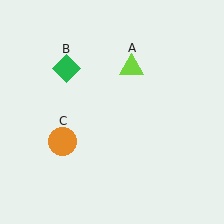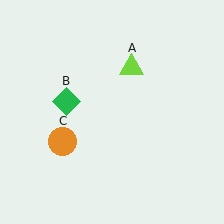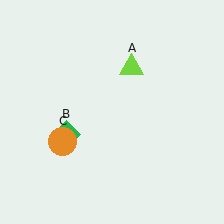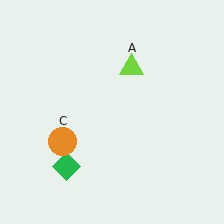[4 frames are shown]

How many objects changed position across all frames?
1 object changed position: green diamond (object B).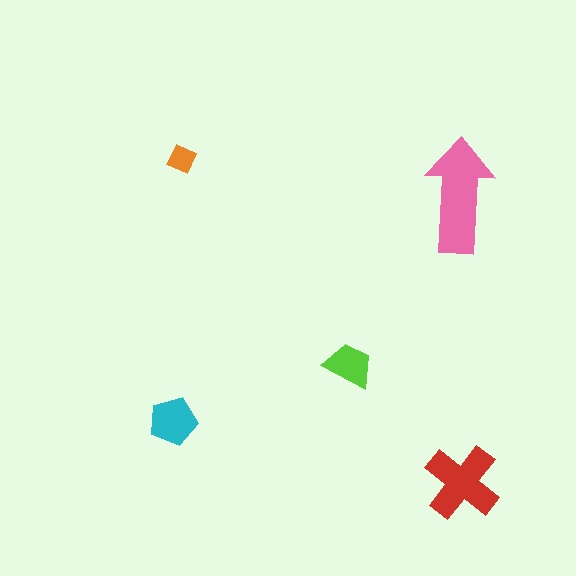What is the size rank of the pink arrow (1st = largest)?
1st.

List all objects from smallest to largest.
The orange diamond, the lime trapezoid, the cyan pentagon, the red cross, the pink arrow.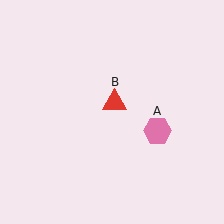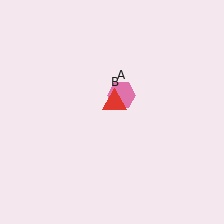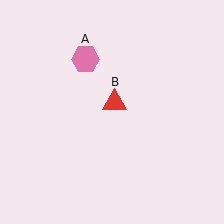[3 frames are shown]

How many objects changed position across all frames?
1 object changed position: pink hexagon (object A).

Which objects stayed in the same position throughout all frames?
Red triangle (object B) remained stationary.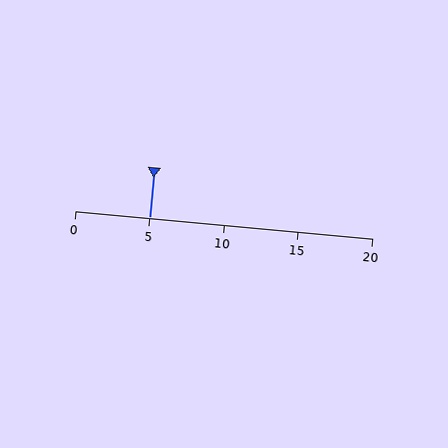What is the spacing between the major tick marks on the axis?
The major ticks are spaced 5 apart.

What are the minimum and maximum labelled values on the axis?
The axis runs from 0 to 20.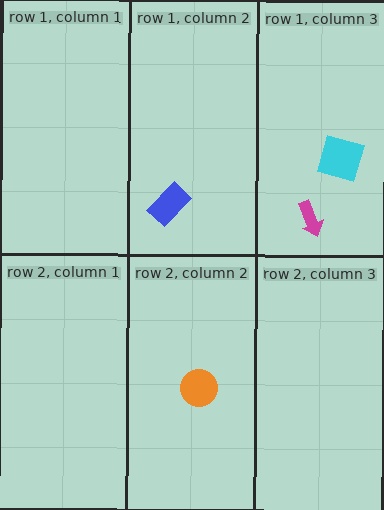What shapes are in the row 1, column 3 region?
The magenta arrow, the cyan square.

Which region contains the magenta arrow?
The row 1, column 3 region.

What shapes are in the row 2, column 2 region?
The orange circle.